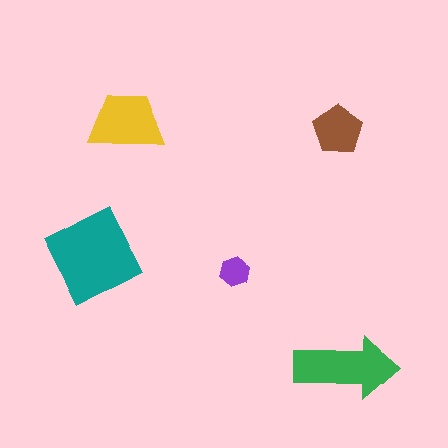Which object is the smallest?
The purple hexagon.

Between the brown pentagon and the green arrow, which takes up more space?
The green arrow.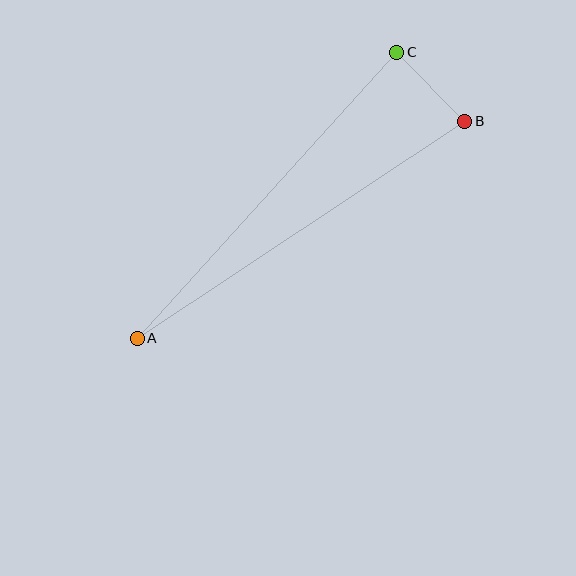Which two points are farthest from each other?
Points A and B are farthest from each other.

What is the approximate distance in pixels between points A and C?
The distance between A and C is approximately 386 pixels.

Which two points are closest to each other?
Points B and C are closest to each other.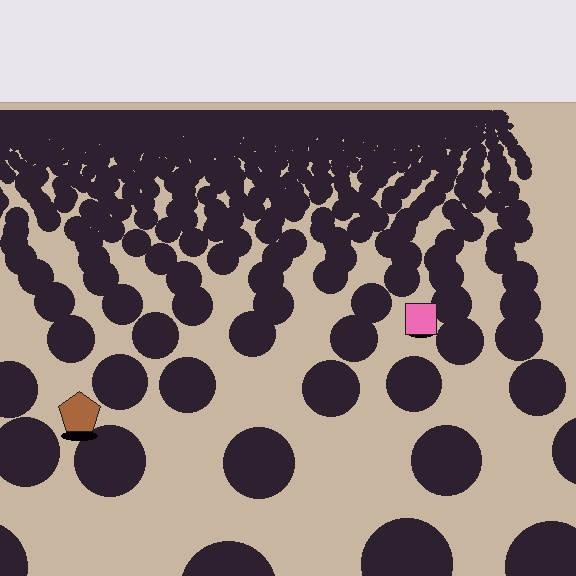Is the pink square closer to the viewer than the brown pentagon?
No. The brown pentagon is closer — you can tell from the texture gradient: the ground texture is coarser near it.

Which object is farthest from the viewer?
The pink square is farthest from the viewer. It appears smaller and the ground texture around it is denser.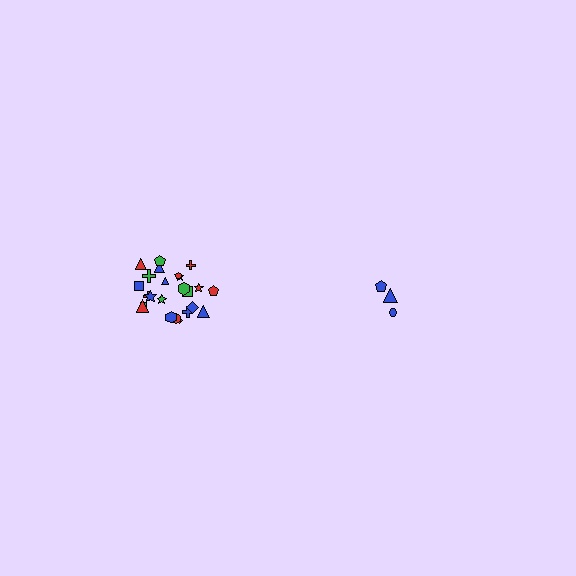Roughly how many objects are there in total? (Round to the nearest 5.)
Roughly 30 objects in total.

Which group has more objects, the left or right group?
The left group.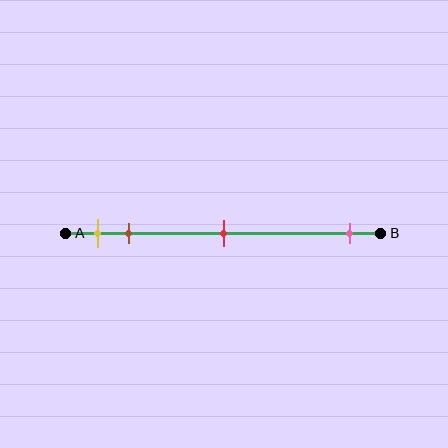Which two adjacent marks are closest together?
The yellow and brown marks are the closest adjacent pair.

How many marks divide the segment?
There are 4 marks dividing the segment.